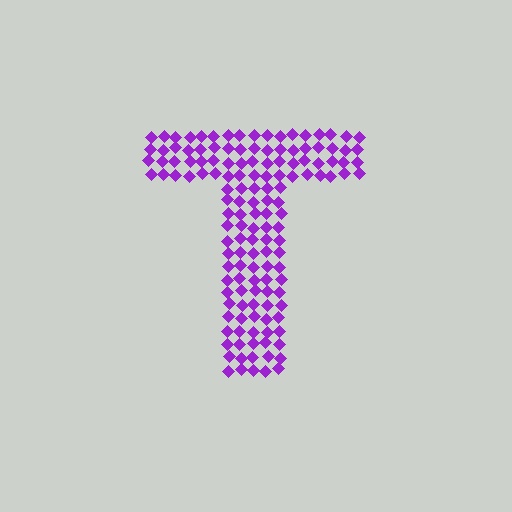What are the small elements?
The small elements are diamonds.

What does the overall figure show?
The overall figure shows the letter T.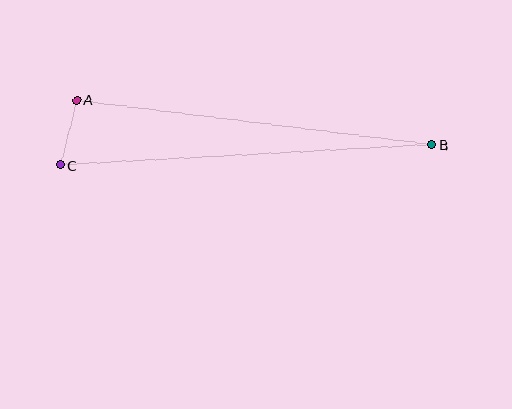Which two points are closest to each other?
Points A and C are closest to each other.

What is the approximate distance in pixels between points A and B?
The distance between A and B is approximately 358 pixels.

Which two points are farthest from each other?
Points B and C are farthest from each other.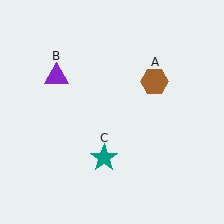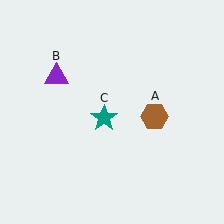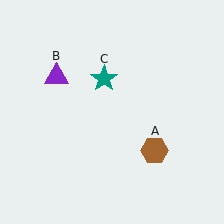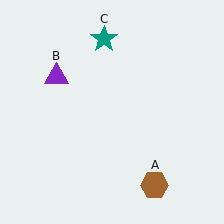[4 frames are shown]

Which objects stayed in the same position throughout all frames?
Purple triangle (object B) remained stationary.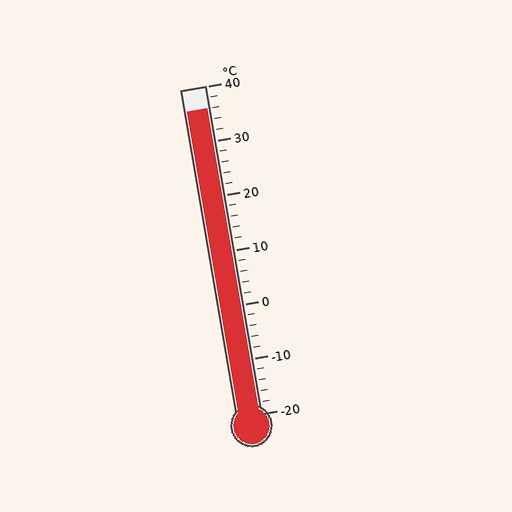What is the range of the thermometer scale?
The thermometer scale ranges from -20°C to 40°C.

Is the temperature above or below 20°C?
The temperature is above 20°C.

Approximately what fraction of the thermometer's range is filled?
The thermometer is filled to approximately 95% of its range.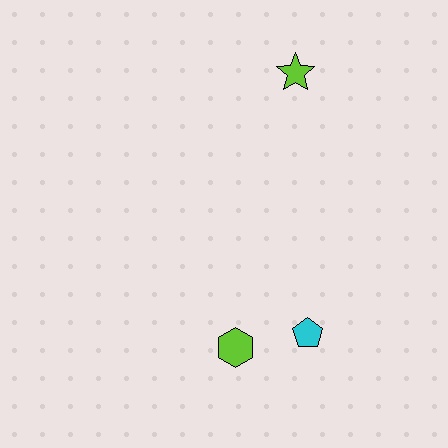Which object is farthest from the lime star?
The lime hexagon is farthest from the lime star.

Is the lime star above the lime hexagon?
Yes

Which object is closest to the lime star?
The cyan pentagon is closest to the lime star.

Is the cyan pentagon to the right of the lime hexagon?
Yes